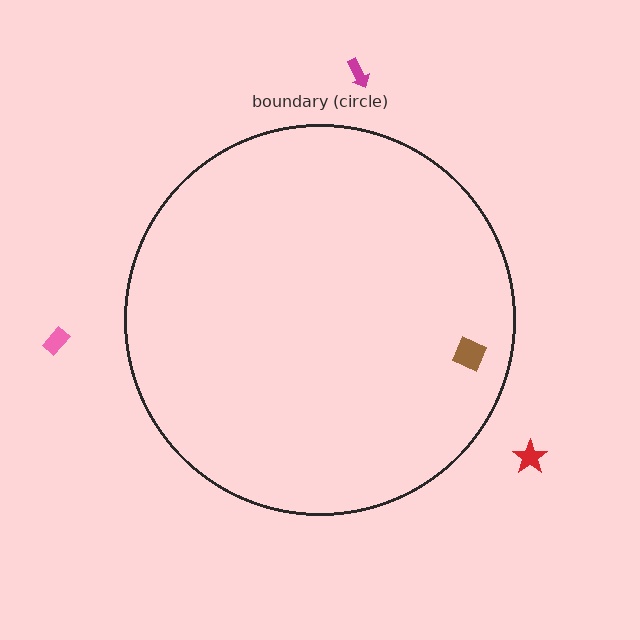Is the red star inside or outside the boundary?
Outside.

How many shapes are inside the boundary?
1 inside, 3 outside.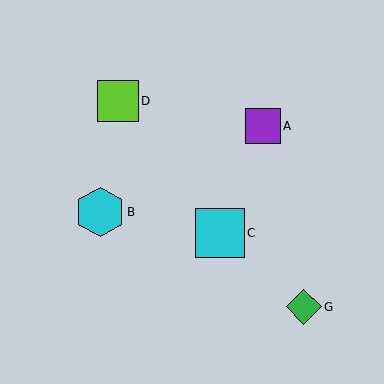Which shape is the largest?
The cyan square (labeled C) is the largest.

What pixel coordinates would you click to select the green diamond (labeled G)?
Click at (304, 307) to select the green diamond G.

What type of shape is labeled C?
Shape C is a cyan square.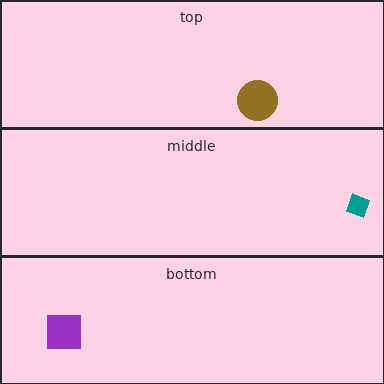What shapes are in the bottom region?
The purple square.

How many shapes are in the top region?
1.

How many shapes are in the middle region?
1.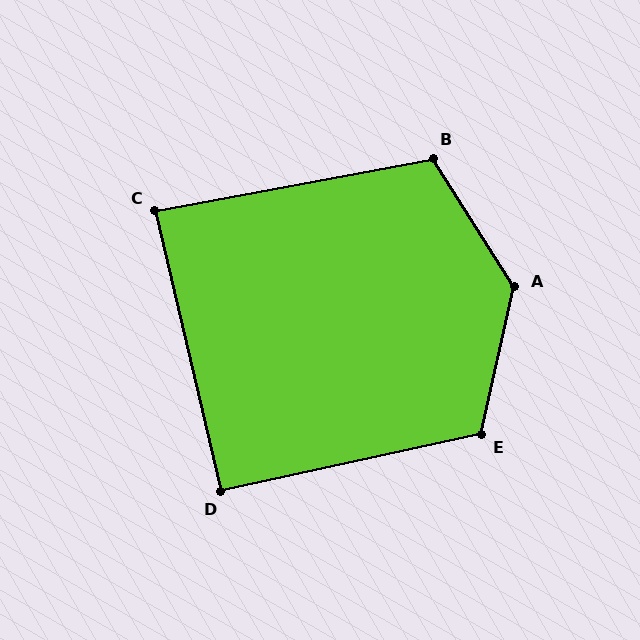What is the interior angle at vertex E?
Approximately 115 degrees (obtuse).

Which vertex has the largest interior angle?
A, at approximately 135 degrees.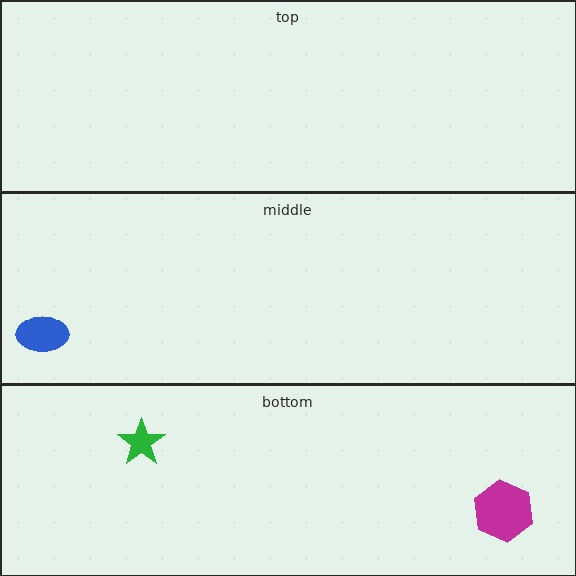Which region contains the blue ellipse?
The middle region.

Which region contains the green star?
The bottom region.